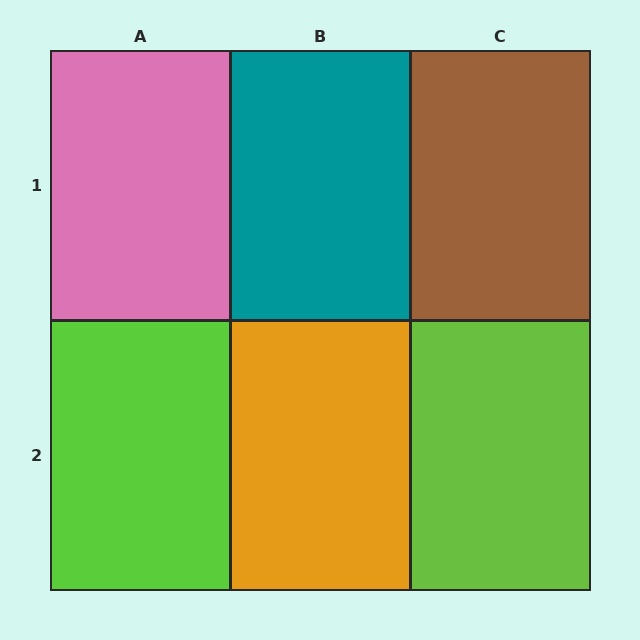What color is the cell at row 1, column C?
Brown.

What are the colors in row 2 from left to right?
Lime, orange, lime.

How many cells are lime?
2 cells are lime.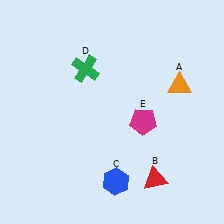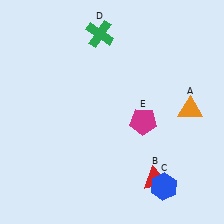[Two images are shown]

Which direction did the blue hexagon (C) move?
The blue hexagon (C) moved right.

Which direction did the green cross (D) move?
The green cross (D) moved up.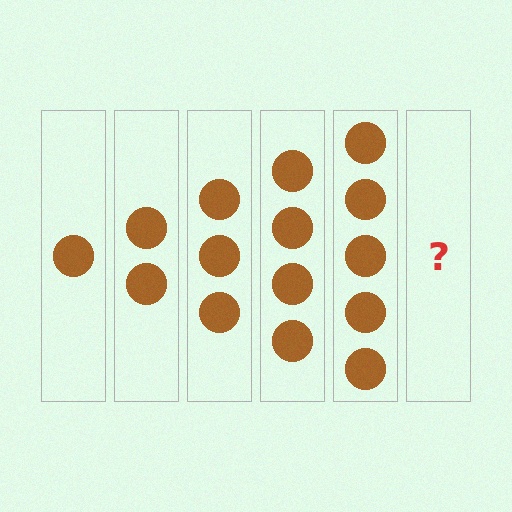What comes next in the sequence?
The next element should be 6 circles.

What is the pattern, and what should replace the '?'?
The pattern is that each step adds one more circle. The '?' should be 6 circles.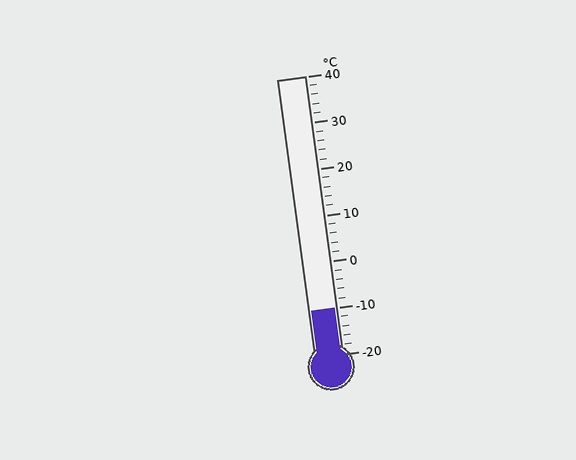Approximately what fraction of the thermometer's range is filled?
The thermometer is filled to approximately 15% of its range.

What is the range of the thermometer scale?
The thermometer scale ranges from -20°C to 40°C.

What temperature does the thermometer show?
The thermometer shows approximately -10°C.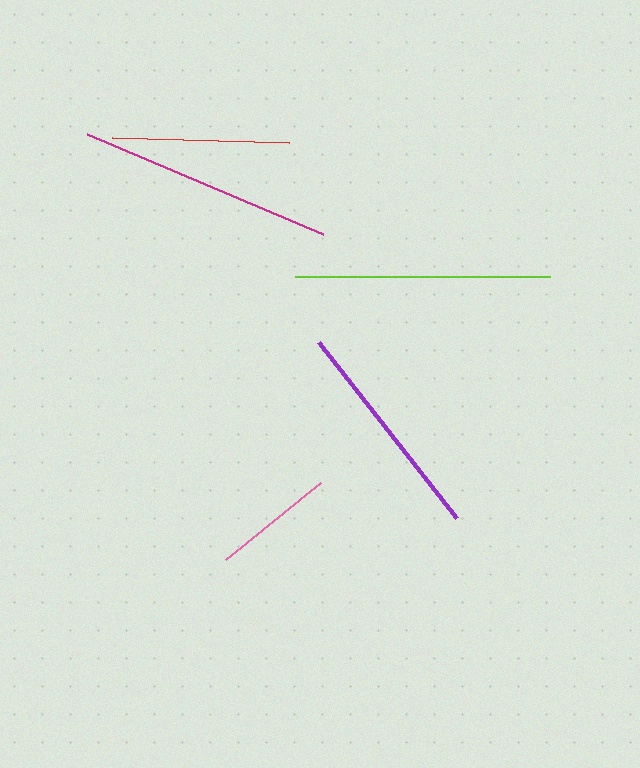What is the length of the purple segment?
The purple segment is approximately 224 pixels long.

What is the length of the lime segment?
The lime segment is approximately 255 pixels long.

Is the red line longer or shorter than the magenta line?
The magenta line is longer than the red line.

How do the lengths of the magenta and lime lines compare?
The magenta and lime lines are approximately the same length.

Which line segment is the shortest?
The pink line is the shortest at approximately 122 pixels.